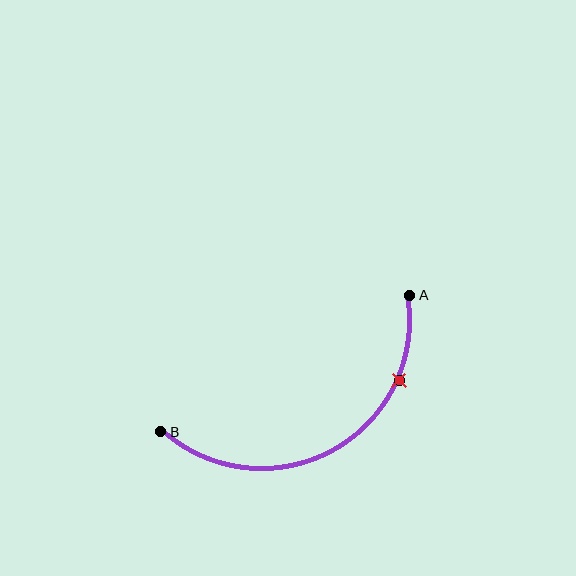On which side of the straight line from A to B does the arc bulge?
The arc bulges below the straight line connecting A and B.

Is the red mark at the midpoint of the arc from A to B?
No. The red mark lies on the arc but is closer to endpoint A. The arc midpoint would be at the point on the curve equidistant along the arc from both A and B.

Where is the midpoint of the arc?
The arc midpoint is the point on the curve farthest from the straight line joining A and B. It sits below that line.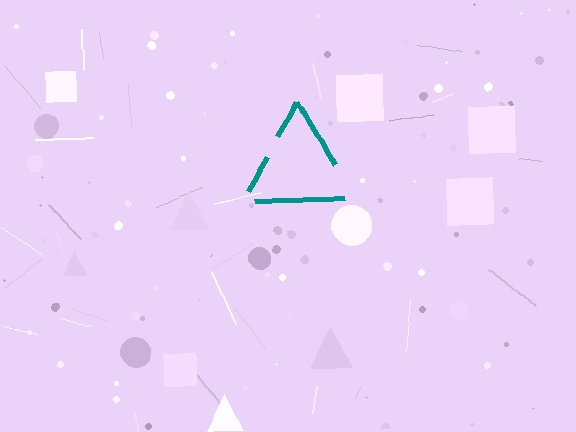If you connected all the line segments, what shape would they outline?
They would outline a triangle.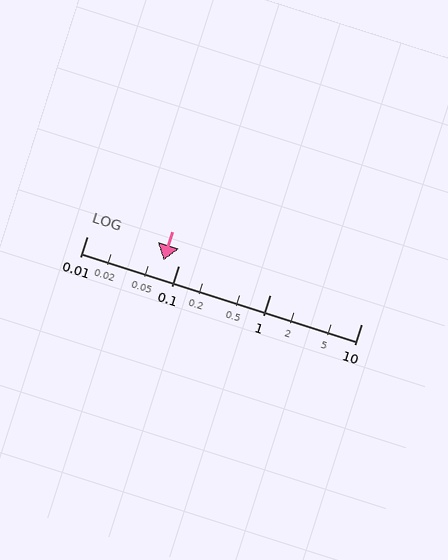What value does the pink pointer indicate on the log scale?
The pointer indicates approximately 0.069.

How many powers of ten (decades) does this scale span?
The scale spans 3 decades, from 0.01 to 10.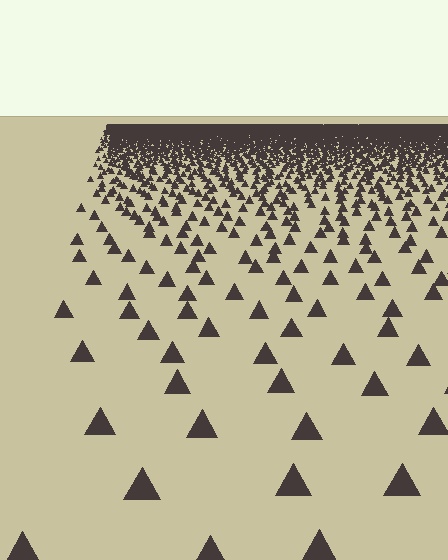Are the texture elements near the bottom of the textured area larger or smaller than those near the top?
Larger. Near the bottom, elements are closer to the viewer and appear at a bigger on-screen size.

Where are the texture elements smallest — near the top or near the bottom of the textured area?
Near the top.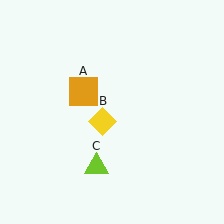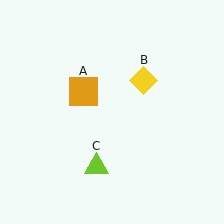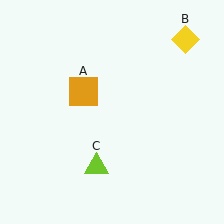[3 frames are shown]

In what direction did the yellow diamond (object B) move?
The yellow diamond (object B) moved up and to the right.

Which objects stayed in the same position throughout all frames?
Orange square (object A) and lime triangle (object C) remained stationary.